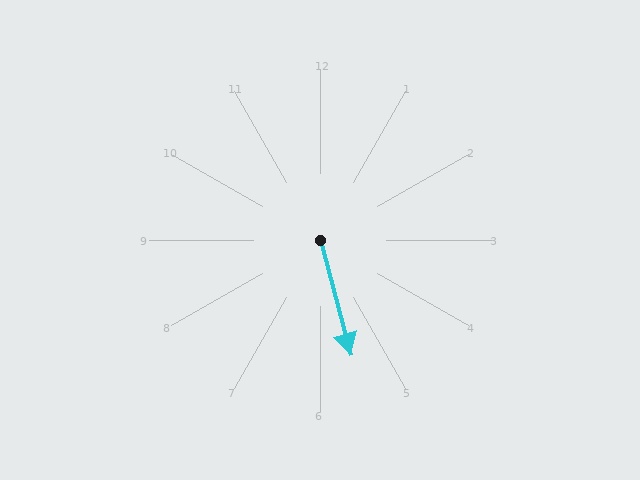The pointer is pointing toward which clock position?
Roughly 5 o'clock.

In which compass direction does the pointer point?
South.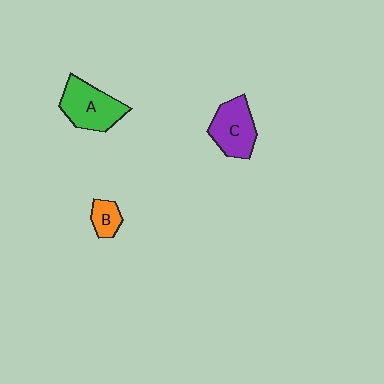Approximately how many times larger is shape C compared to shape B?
Approximately 2.2 times.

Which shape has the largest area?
Shape A (green).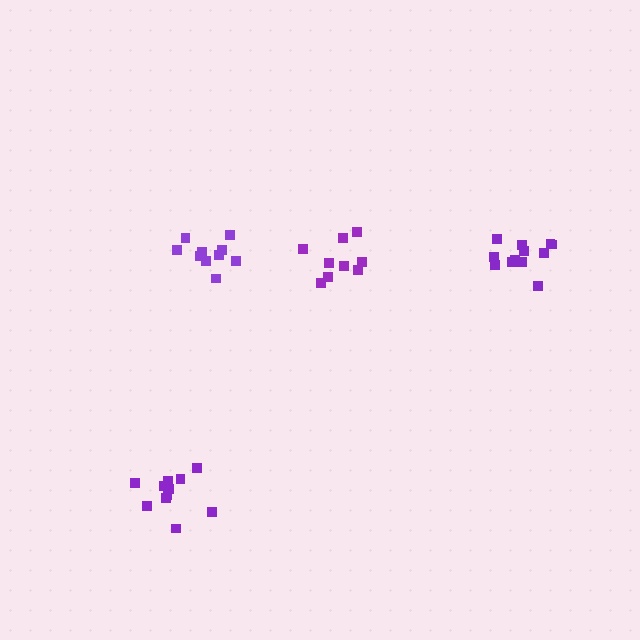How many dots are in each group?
Group 1: 9 dots, Group 2: 10 dots, Group 3: 11 dots, Group 4: 12 dots (42 total).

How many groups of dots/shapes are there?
There are 4 groups.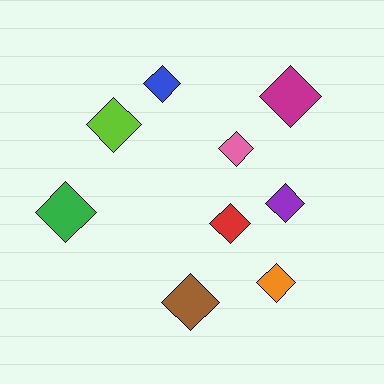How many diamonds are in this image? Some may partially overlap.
There are 9 diamonds.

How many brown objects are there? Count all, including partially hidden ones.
There is 1 brown object.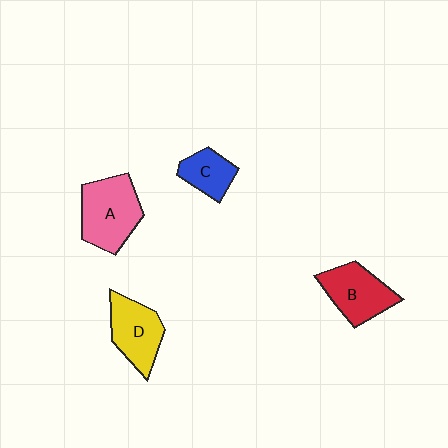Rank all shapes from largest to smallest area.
From largest to smallest: A (pink), B (red), D (yellow), C (blue).